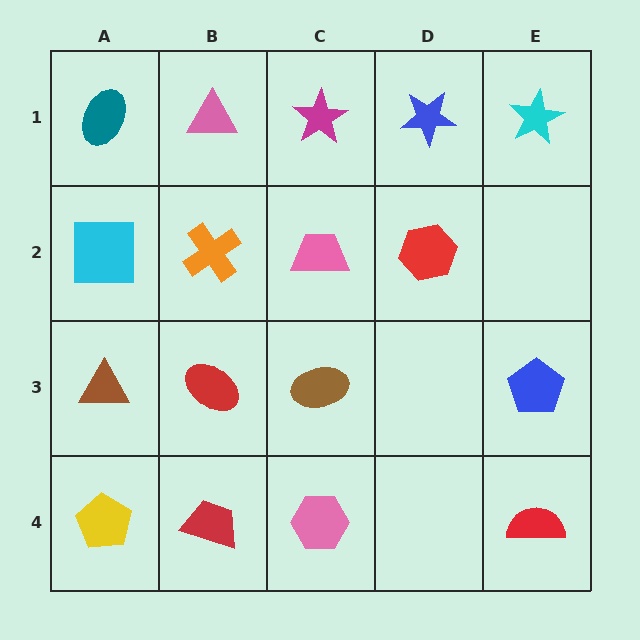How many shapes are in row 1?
5 shapes.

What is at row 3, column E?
A blue pentagon.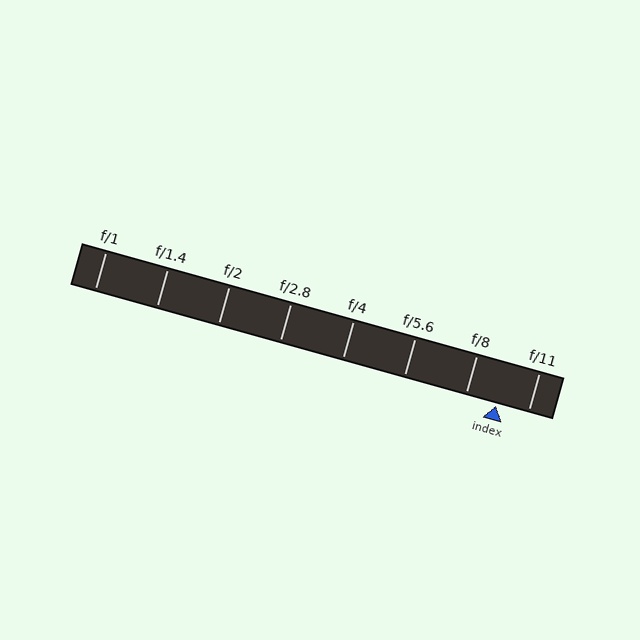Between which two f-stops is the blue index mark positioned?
The index mark is between f/8 and f/11.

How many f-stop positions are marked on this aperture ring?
There are 8 f-stop positions marked.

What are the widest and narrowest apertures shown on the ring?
The widest aperture shown is f/1 and the narrowest is f/11.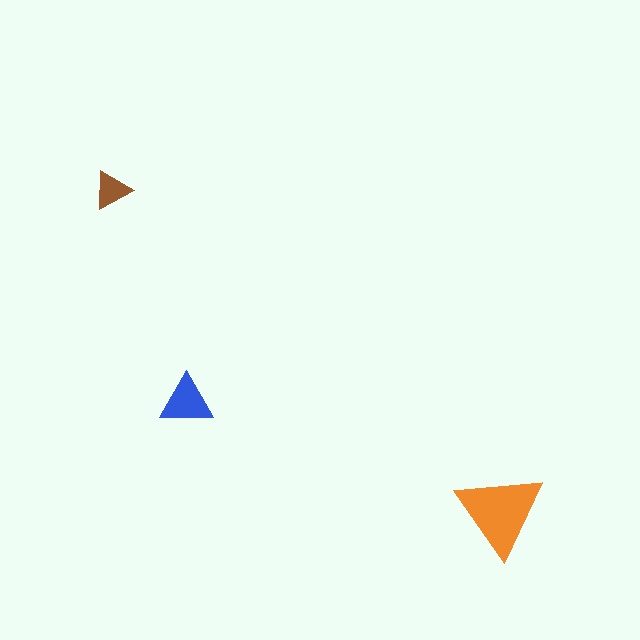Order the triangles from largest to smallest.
the orange one, the blue one, the brown one.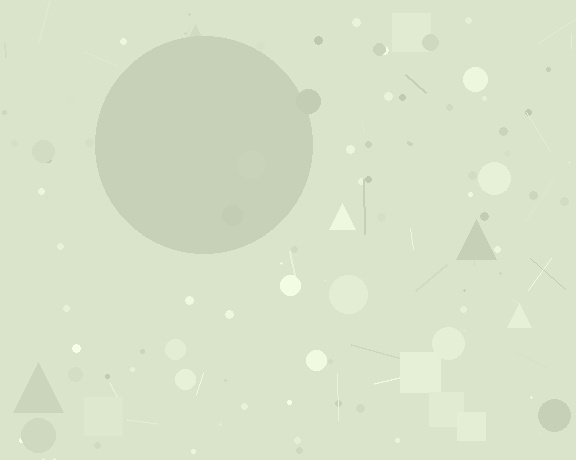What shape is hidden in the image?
A circle is hidden in the image.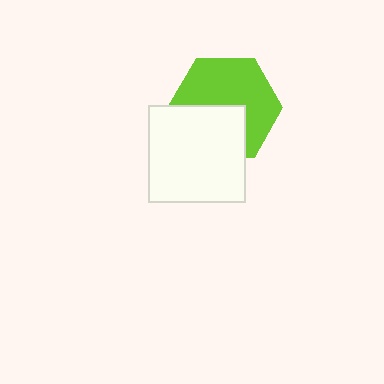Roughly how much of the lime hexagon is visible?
About half of it is visible (roughly 61%).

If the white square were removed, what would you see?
You would see the complete lime hexagon.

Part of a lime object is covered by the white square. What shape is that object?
It is a hexagon.